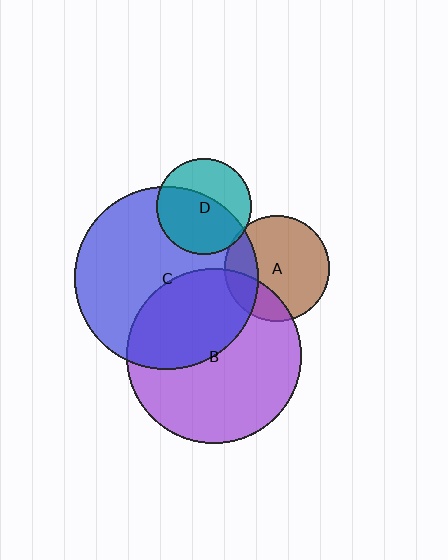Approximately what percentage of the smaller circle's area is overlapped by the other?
Approximately 25%.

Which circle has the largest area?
Circle C (blue).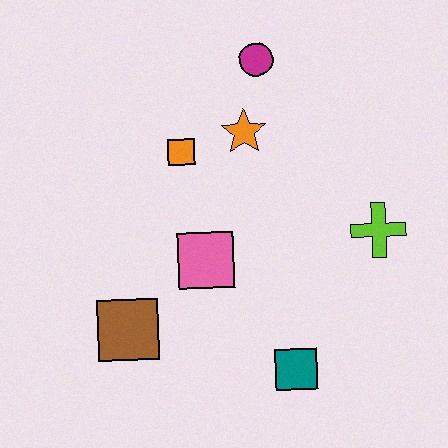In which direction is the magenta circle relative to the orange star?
The magenta circle is above the orange star.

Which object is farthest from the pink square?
The magenta circle is farthest from the pink square.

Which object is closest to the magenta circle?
The orange star is closest to the magenta circle.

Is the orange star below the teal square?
No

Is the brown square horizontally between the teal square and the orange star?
No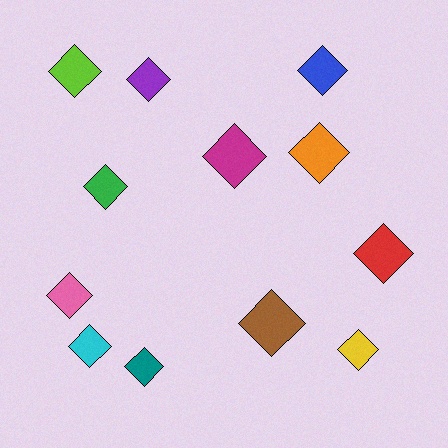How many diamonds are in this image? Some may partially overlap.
There are 12 diamonds.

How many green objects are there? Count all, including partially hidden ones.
There is 1 green object.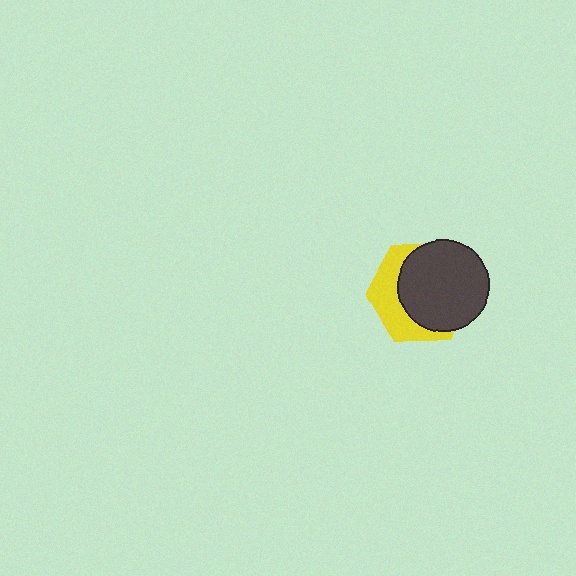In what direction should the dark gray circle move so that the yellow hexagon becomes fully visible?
The dark gray circle should move toward the upper-right. That is the shortest direction to clear the overlap and leave the yellow hexagon fully visible.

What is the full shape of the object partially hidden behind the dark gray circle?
The partially hidden object is a yellow hexagon.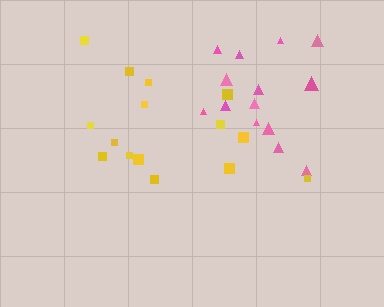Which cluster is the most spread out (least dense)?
Yellow.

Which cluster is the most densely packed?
Pink.